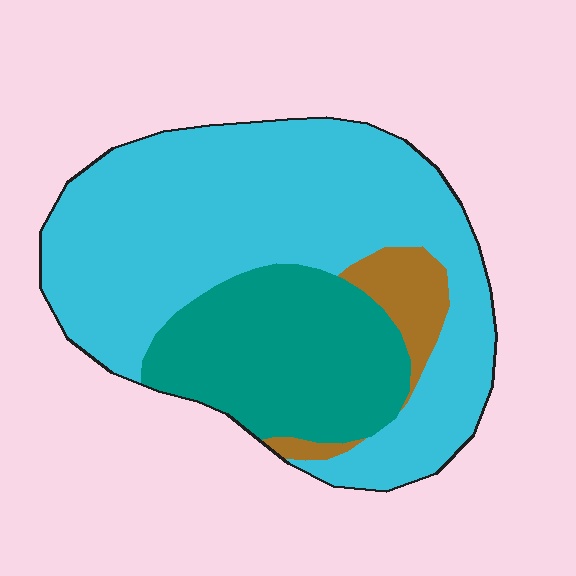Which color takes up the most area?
Cyan, at roughly 65%.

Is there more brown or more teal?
Teal.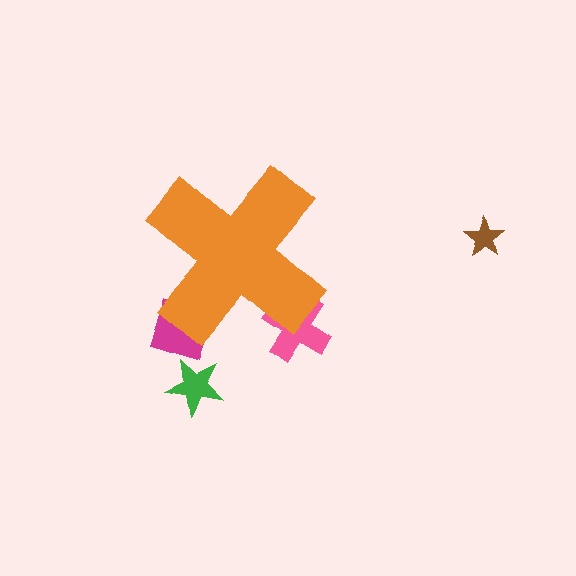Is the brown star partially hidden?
No, the brown star is fully visible.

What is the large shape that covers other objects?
An orange cross.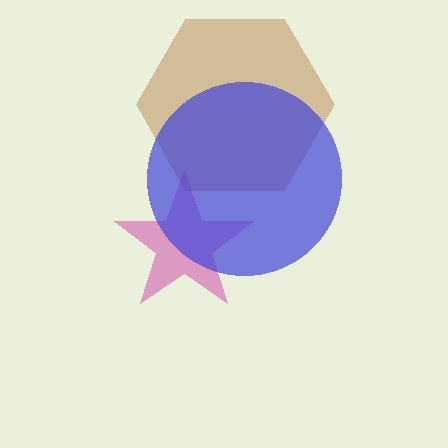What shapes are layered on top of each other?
The layered shapes are: a brown hexagon, a magenta star, a blue circle.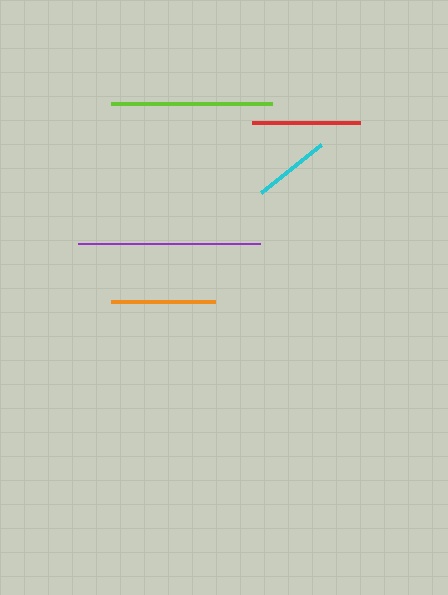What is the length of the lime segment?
The lime segment is approximately 161 pixels long.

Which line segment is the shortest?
The cyan line is the shortest at approximately 77 pixels.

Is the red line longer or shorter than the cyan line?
The red line is longer than the cyan line.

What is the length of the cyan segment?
The cyan segment is approximately 77 pixels long.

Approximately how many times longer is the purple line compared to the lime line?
The purple line is approximately 1.1 times the length of the lime line.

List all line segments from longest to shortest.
From longest to shortest: purple, lime, red, orange, cyan.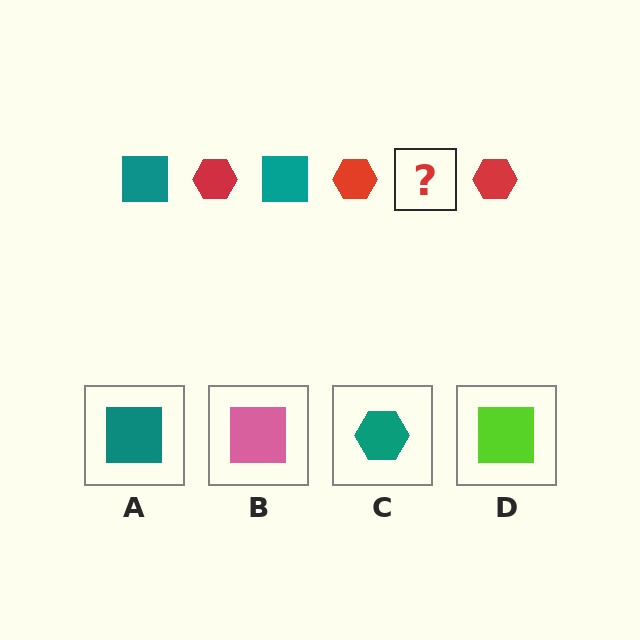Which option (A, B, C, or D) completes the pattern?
A.